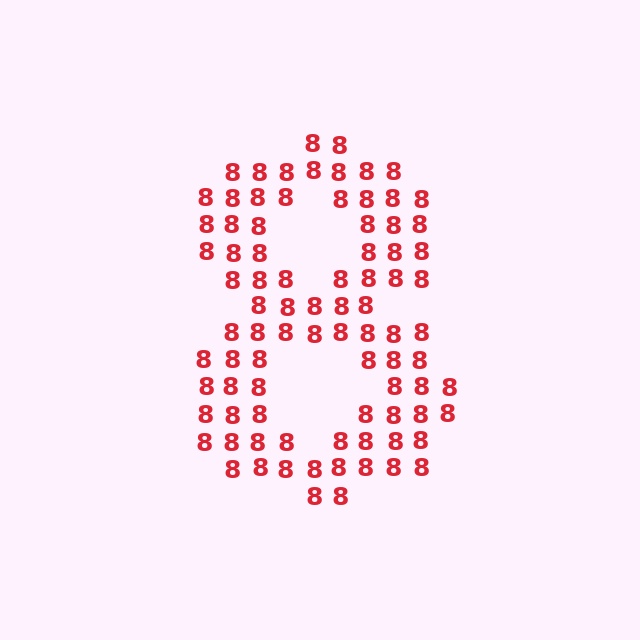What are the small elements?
The small elements are digit 8's.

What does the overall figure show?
The overall figure shows the digit 8.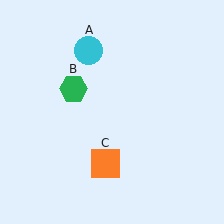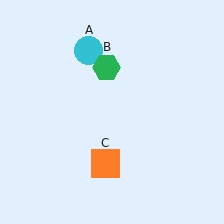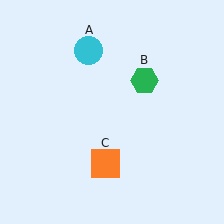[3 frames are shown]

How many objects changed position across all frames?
1 object changed position: green hexagon (object B).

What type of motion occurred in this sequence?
The green hexagon (object B) rotated clockwise around the center of the scene.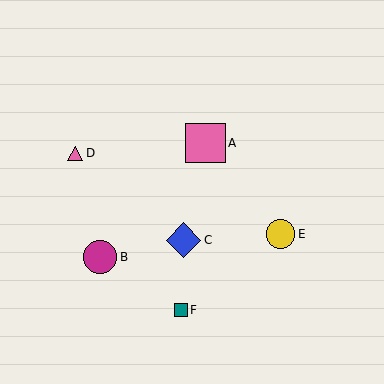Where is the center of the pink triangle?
The center of the pink triangle is at (75, 153).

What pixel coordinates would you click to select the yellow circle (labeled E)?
Click at (281, 234) to select the yellow circle E.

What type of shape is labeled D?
Shape D is a pink triangle.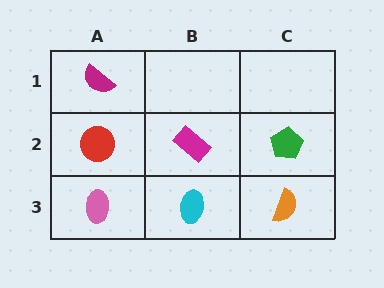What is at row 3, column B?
A cyan ellipse.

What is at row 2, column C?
A green pentagon.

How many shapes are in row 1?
1 shape.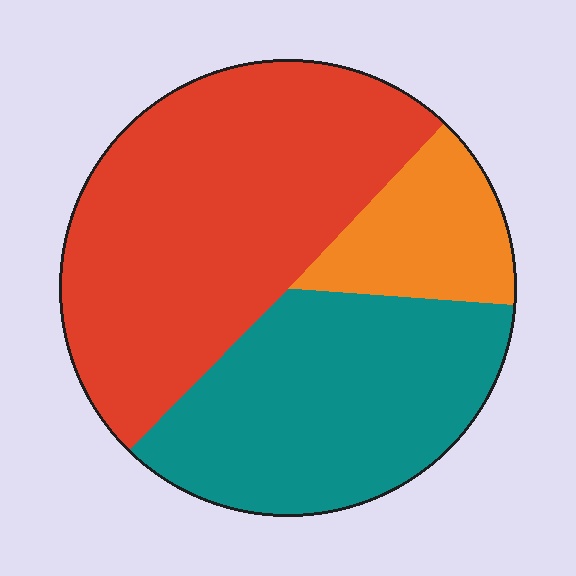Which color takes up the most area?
Red, at roughly 50%.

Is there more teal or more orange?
Teal.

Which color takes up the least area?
Orange, at roughly 15%.